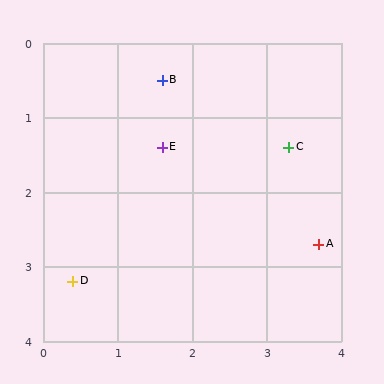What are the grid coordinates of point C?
Point C is at approximately (3.3, 1.4).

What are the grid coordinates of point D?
Point D is at approximately (0.4, 3.2).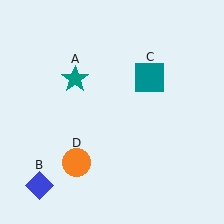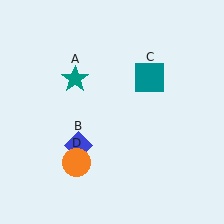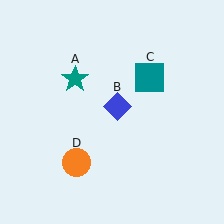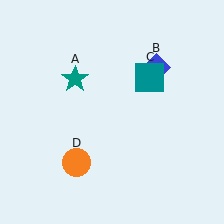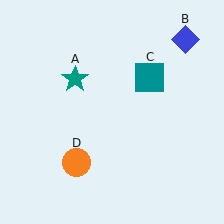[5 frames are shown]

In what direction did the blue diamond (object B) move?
The blue diamond (object B) moved up and to the right.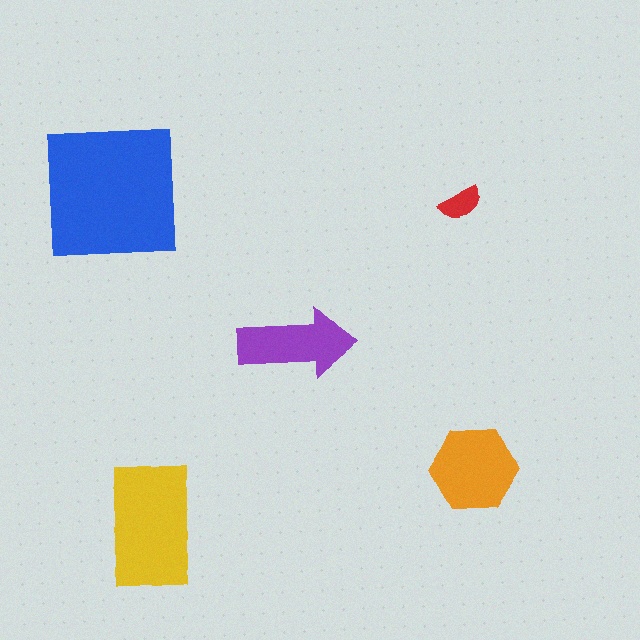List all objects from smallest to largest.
The red semicircle, the purple arrow, the orange hexagon, the yellow rectangle, the blue square.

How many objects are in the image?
There are 5 objects in the image.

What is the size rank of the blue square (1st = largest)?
1st.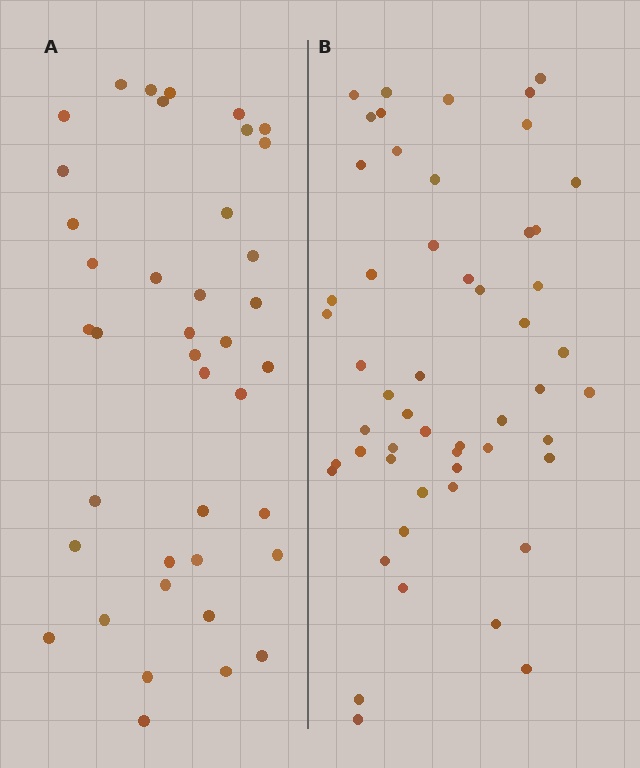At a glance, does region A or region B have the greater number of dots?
Region B (the right region) has more dots.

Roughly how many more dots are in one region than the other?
Region B has approximately 15 more dots than region A.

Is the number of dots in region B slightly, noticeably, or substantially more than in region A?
Region B has noticeably more, but not dramatically so. The ratio is roughly 1.3 to 1.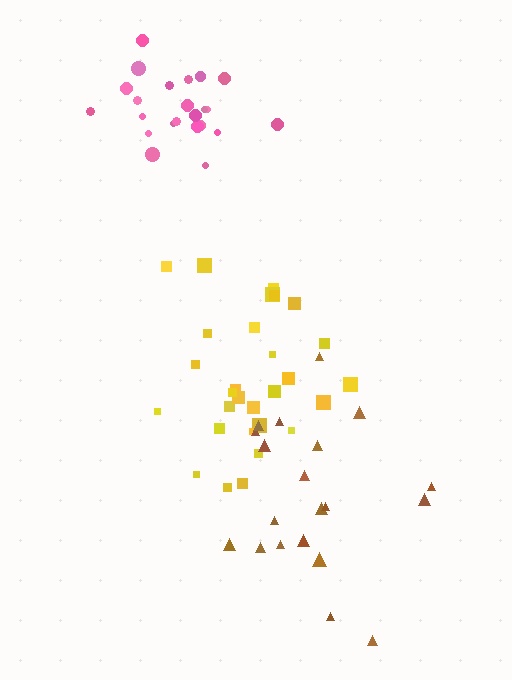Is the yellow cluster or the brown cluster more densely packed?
Yellow.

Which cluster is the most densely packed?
Pink.